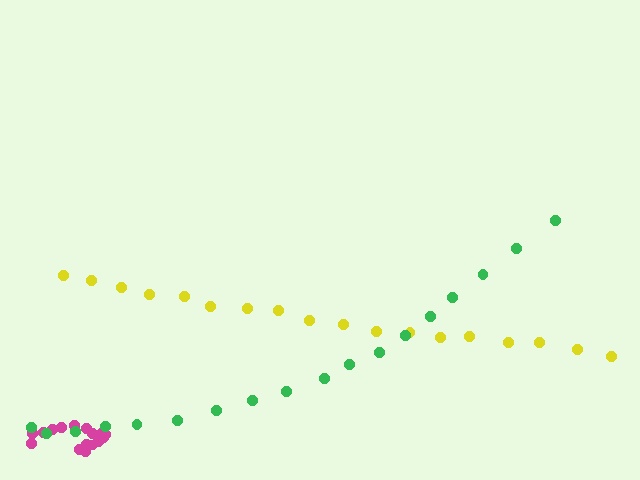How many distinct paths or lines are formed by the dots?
There are 3 distinct paths.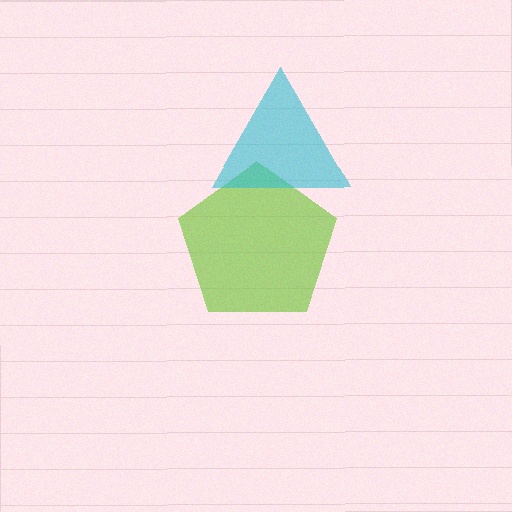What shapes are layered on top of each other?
The layered shapes are: a lime pentagon, a cyan triangle.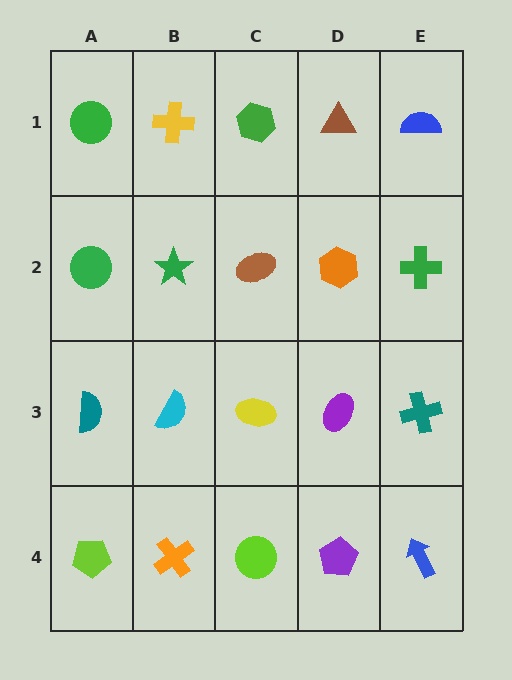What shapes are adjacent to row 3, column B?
A green star (row 2, column B), an orange cross (row 4, column B), a teal semicircle (row 3, column A), a yellow ellipse (row 3, column C).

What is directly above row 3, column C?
A brown ellipse.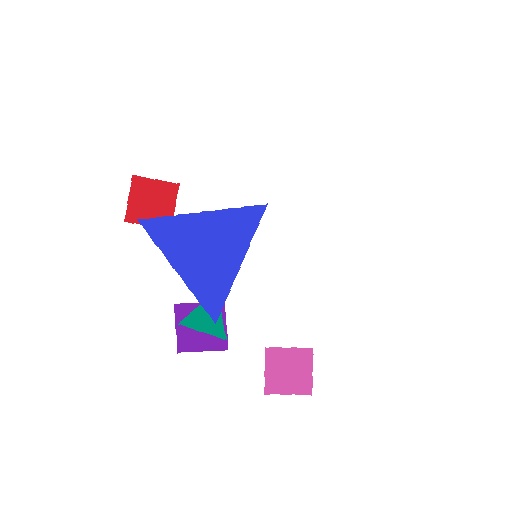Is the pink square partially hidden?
No, the pink square is fully visible.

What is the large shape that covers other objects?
A blue triangle.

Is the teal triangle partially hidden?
Yes, the teal triangle is partially hidden behind the blue triangle.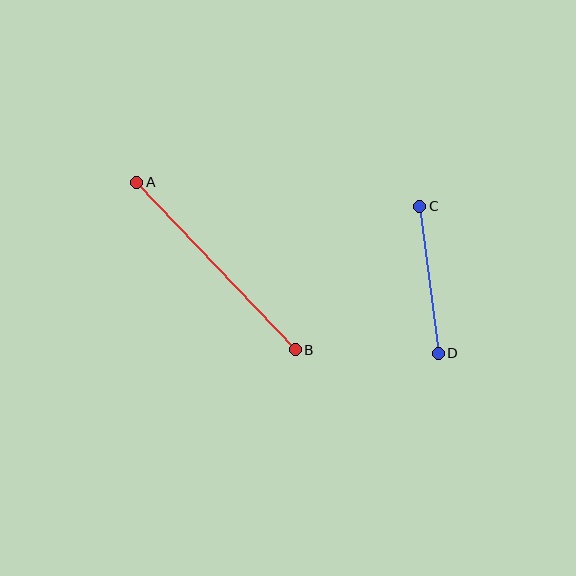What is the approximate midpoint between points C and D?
The midpoint is at approximately (429, 280) pixels.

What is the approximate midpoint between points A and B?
The midpoint is at approximately (216, 266) pixels.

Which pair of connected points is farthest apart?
Points A and B are farthest apart.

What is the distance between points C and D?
The distance is approximately 148 pixels.